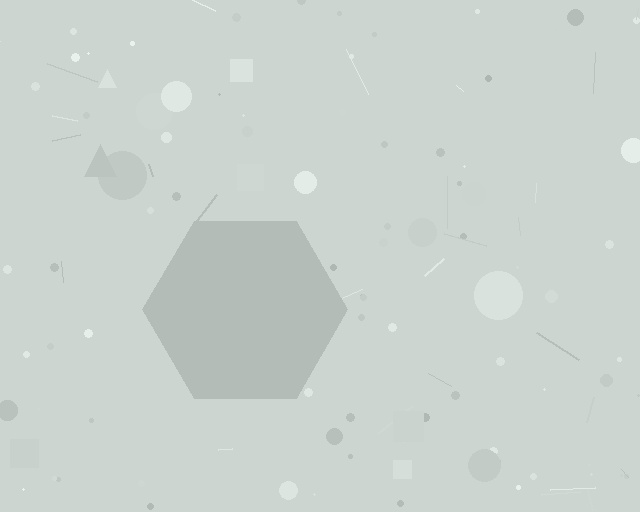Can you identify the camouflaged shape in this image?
The camouflaged shape is a hexagon.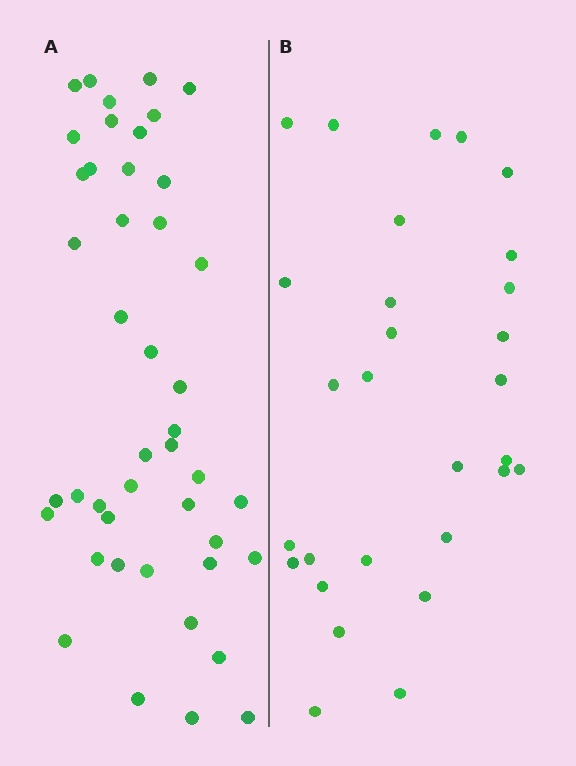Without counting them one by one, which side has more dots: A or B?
Region A (the left region) has more dots.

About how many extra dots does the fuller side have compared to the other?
Region A has approximately 15 more dots than region B.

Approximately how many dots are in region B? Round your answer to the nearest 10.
About 30 dots. (The exact count is 29, which rounds to 30.)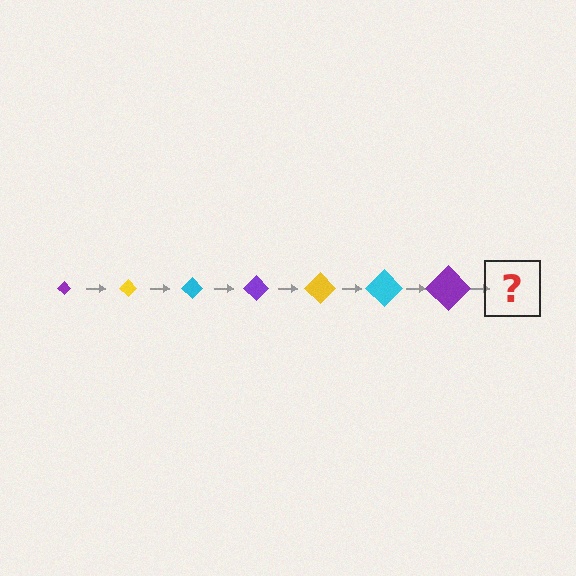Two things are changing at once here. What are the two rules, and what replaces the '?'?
The two rules are that the diamond grows larger each step and the color cycles through purple, yellow, and cyan. The '?' should be a yellow diamond, larger than the previous one.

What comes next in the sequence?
The next element should be a yellow diamond, larger than the previous one.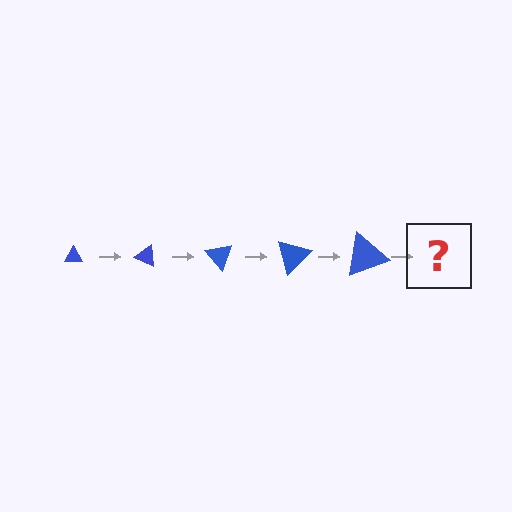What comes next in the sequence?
The next element should be a triangle, larger than the previous one and rotated 125 degrees from the start.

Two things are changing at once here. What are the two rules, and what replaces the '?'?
The two rules are that the triangle grows larger each step and it rotates 25 degrees each step. The '?' should be a triangle, larger than the previous one and rotated 125 degrees from the start.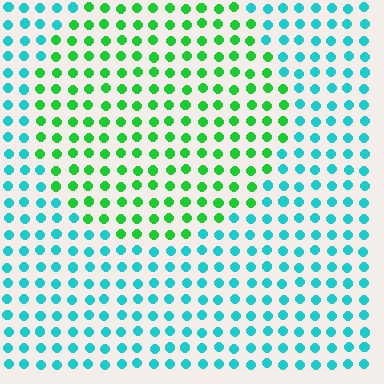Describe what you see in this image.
The image is filled with small cyan elements in a uniform arrangement. A circle-shaped region is visible where the elements are tinted to a slightly different hue, forming a subtle color boundary.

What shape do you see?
I see a circle.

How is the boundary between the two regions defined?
The boundary is defined purely by a slight shift in hue (about 52 degrees). Spacing, size, and orientation are identical on both sides.